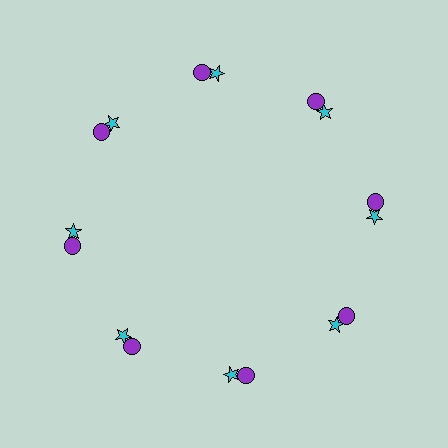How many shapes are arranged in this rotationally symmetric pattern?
There are 16 shapes, arranged in 8 groups of 2.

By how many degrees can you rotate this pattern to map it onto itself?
The pattern maps onto itself every 45 degrees of rotation.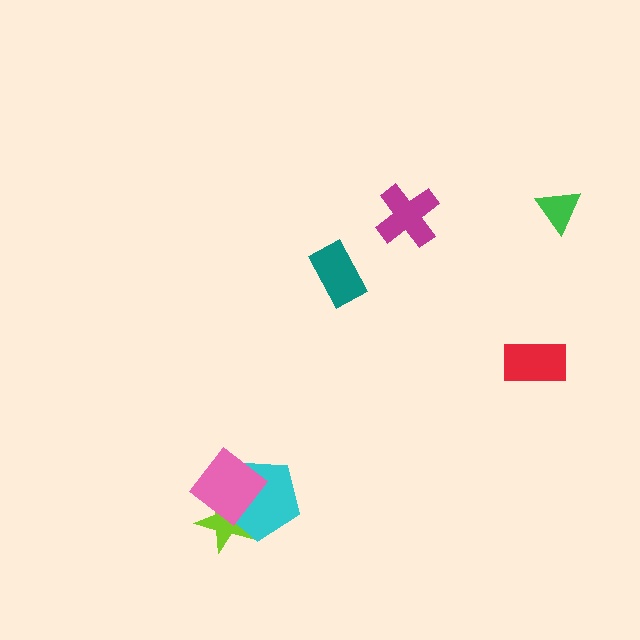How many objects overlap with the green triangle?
0 objects overlap with the green triangle.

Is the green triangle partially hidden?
No, no other shape covers it.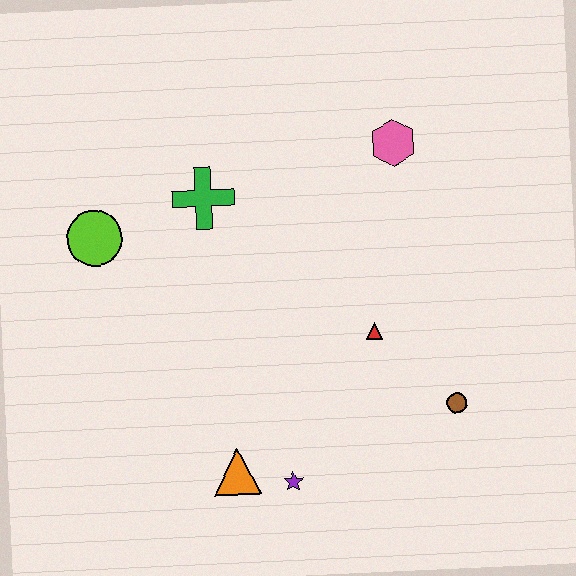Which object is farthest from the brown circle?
The lime circle is farthest from the brown circle.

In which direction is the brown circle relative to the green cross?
The brown circle is to the right of the green cross.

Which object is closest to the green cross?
The lime circle is closest to the green cross.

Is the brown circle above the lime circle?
No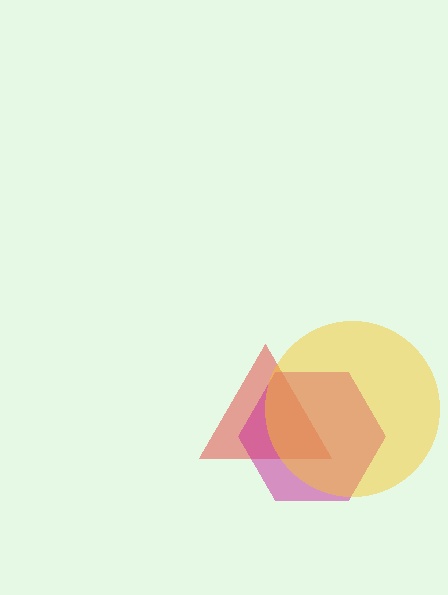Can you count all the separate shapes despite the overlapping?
Yes, there are 3 separate shapes.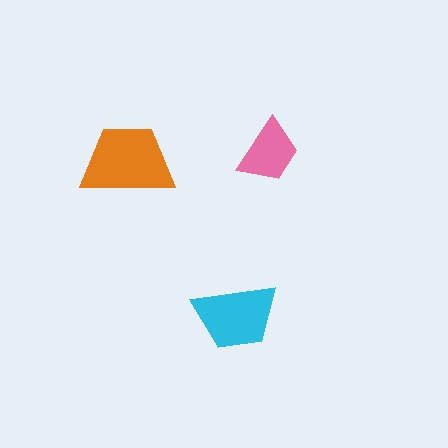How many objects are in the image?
There are 3 objects in the image.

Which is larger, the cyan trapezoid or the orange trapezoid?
The orange one.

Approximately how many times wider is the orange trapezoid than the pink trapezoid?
About 1.5 times wider.